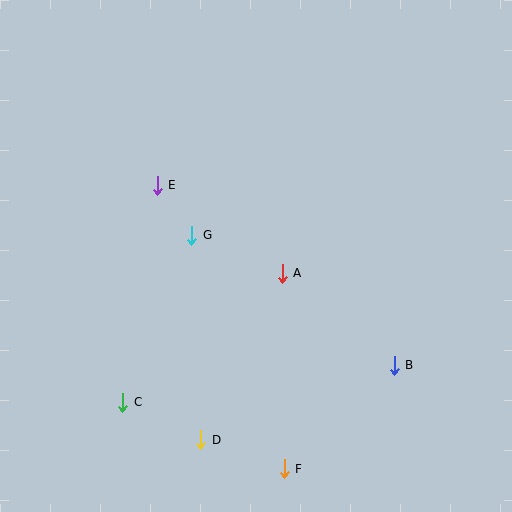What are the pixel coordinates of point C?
Point C is at (123, 402).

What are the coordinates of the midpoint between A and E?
The midpoint between A and E is at (220, 229).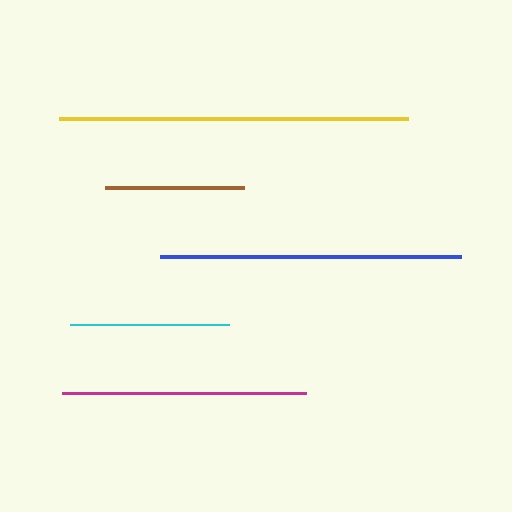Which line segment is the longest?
The yellow line is the longest at approximately 349 pixels.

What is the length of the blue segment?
The blue segment is approximately 301 pixels long.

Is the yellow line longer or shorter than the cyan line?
The yellow line is longer than the cyan line.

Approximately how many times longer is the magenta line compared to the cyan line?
The magenta line is approximately 1.5 times the length of the cyan line.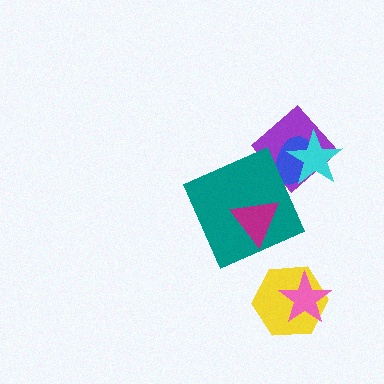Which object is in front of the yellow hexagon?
The pink star is in front of the yellow hexagon.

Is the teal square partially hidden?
Yes, it is partially covered by another shape.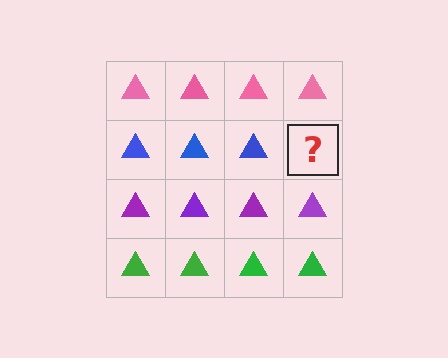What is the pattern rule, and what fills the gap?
The rule is that each row has a consistent color. The gap should be filled with a blue triangle.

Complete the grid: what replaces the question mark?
The question mark should be replaced with a blue triangle.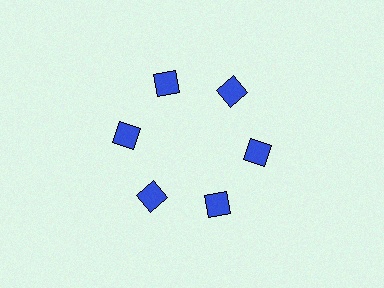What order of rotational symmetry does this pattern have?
This pattern has 6-fold rotational symmetry.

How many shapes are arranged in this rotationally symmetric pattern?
There are 6 shapes, arranged in 6 groups of 1.